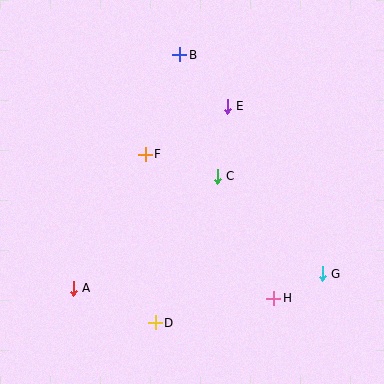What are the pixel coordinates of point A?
Point A is at (73, 288).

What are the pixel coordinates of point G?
Point G is at (322, 274).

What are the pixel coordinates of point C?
Point C is at (217, 176).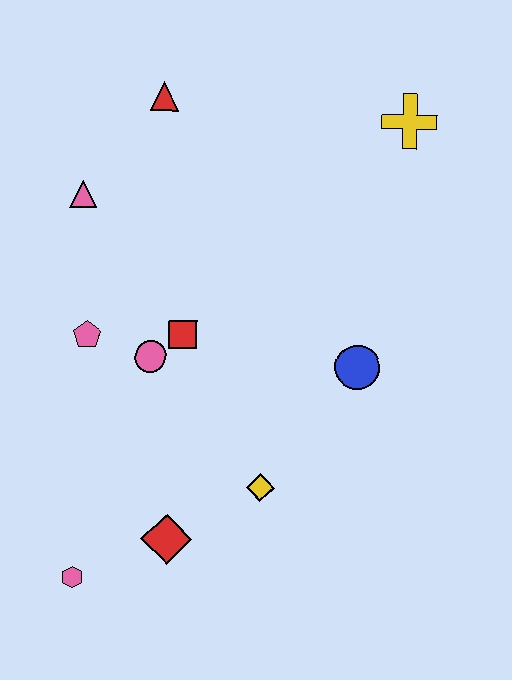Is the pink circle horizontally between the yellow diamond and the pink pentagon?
Yes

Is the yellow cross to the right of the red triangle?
Yes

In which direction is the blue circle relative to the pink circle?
The blue circle is to the right of the pink circle.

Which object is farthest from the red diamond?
The yellow cross is farthest from the red diamond.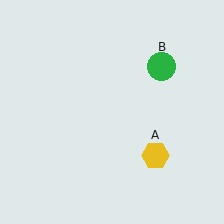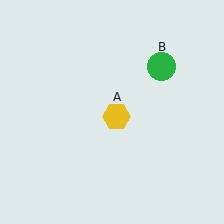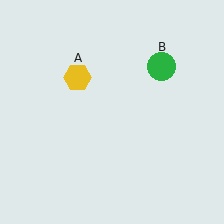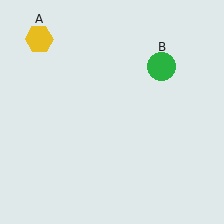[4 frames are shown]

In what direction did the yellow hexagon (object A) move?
The yellow hexagon (object A) moved up and to the left.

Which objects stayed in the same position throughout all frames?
Green circle (object B) remained stationary.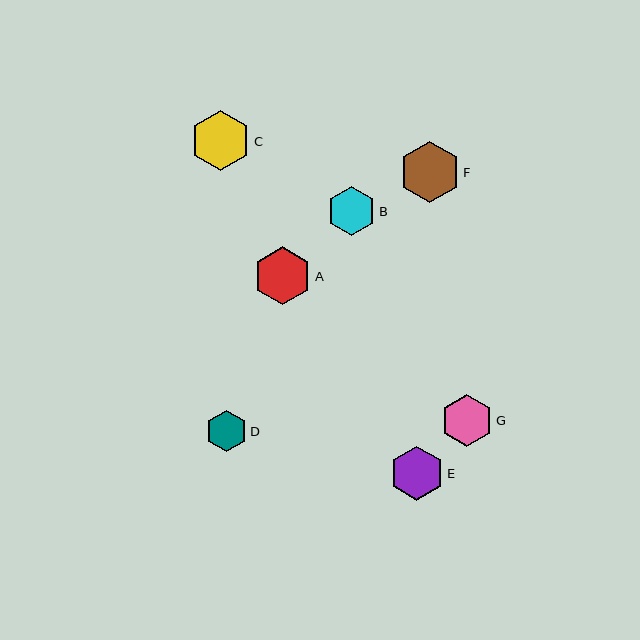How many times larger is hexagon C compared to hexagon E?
Hexagon C is approximately 1.1 times the size of hexagon E.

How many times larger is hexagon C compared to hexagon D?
Hexagon C is approximately 1.5 times the size of hexagon D.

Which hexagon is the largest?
Hexagon F is the largest with a size of approximately 61 pixels.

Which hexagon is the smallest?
Hexagon D is the smallest with a size of approximately 41 pixels.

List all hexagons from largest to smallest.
From largest to smallest: F, C, A, E, G, B, D.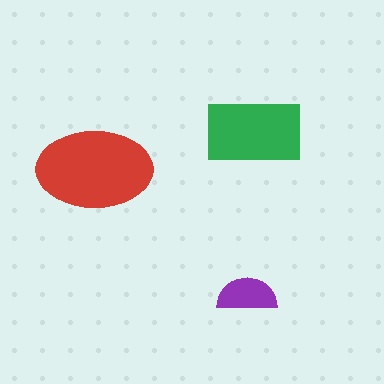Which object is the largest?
The red ellipse.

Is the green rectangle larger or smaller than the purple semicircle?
Larger.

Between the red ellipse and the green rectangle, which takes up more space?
The red ellipse.